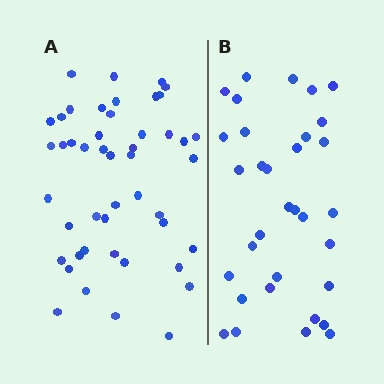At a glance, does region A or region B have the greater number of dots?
Region A (the left region) has more dots.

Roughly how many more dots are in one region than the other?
Region A has approximately 15 more dots than region B.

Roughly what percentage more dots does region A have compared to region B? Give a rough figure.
About 40% more.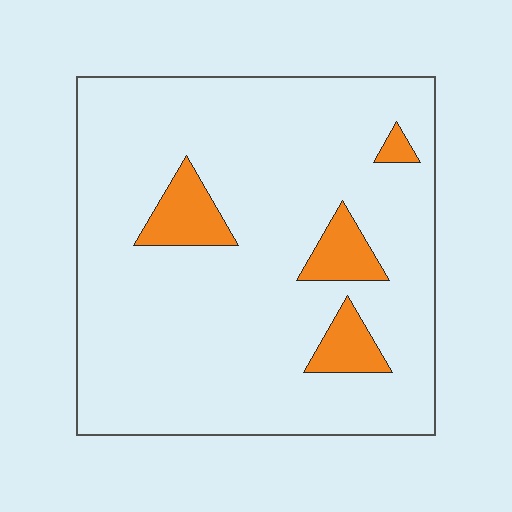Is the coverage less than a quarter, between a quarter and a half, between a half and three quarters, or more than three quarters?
Less than a quarter.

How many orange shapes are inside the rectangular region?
4.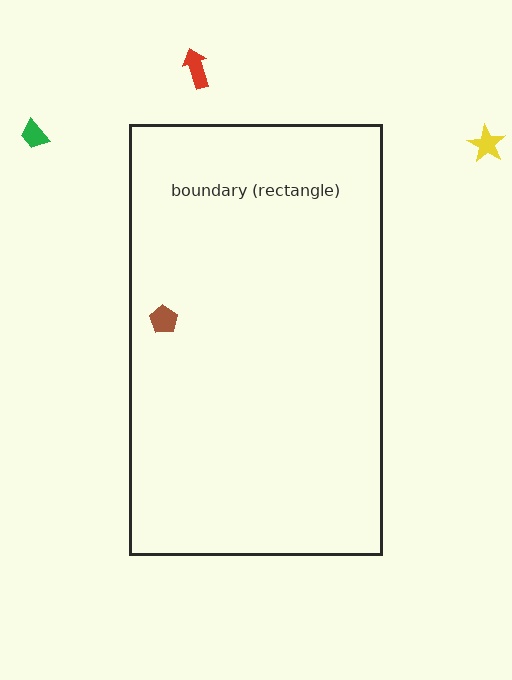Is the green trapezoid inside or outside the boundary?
Outside.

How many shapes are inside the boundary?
1 inside, 3 outside.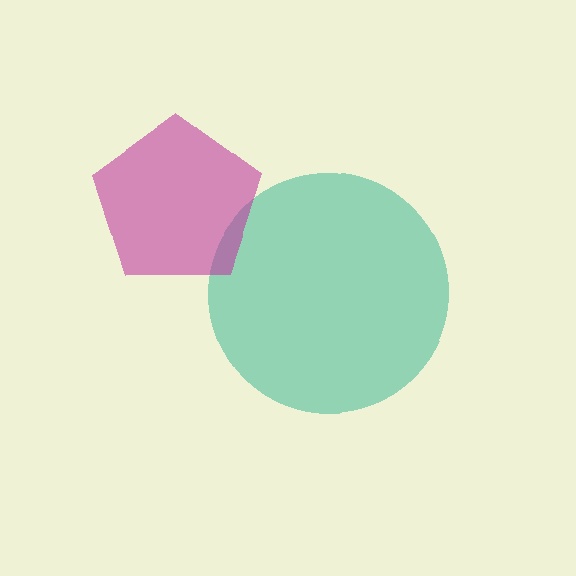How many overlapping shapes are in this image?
There are 2 overlapping shapes in the image.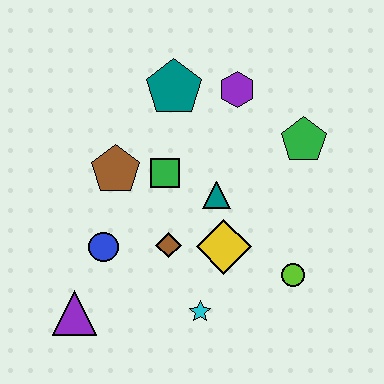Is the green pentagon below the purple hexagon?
Yes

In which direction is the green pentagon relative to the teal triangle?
The green pentagon is to the right of the teal triangle.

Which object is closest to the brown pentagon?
The green square is closest to the brown pentagon.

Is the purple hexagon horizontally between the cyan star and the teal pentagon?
No